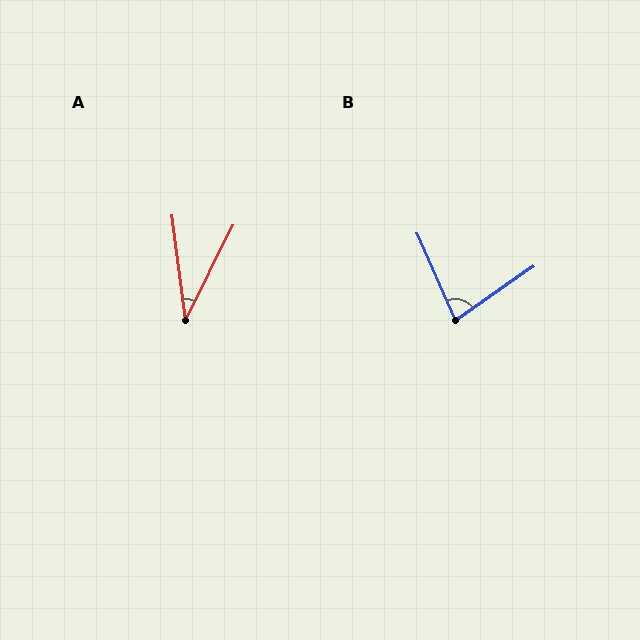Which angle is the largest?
B, at approximately 79 degrees.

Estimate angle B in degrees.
Approximately 79 degrees.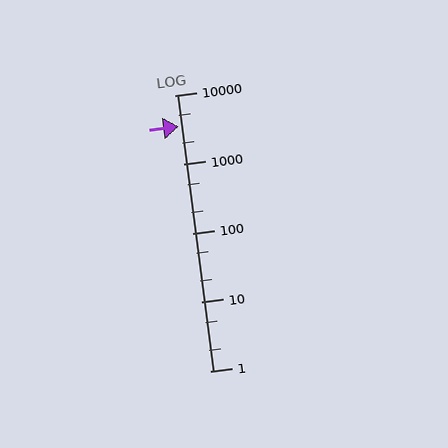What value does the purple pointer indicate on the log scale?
The pointer indicates approximately 3500.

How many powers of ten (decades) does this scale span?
The scale spans 4 decades, from 1 to 10000.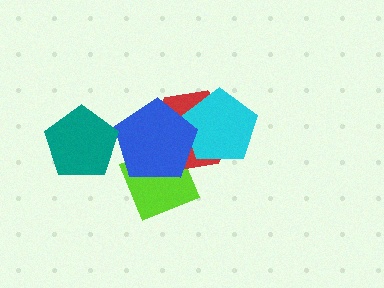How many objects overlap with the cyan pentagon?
2 objects overlap with the cyan pentagon.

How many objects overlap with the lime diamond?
2 objects overlap with the lime diamond.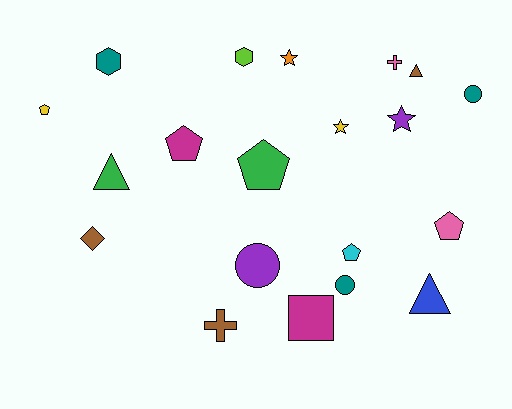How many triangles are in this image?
There are 3 triangles.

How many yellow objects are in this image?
There are 2 yellow objects.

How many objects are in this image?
There are 20 objects.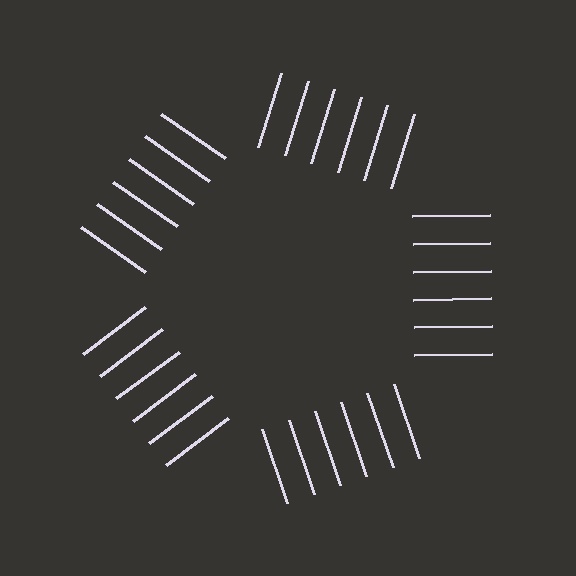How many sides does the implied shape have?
5 sides — the line-ends trace a pentagon.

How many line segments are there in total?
30 — 6 along each of the 5 edges.